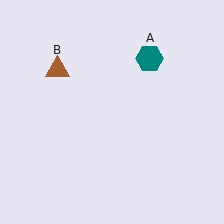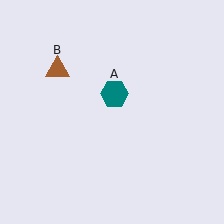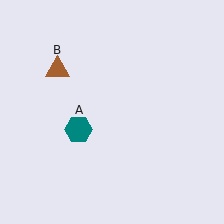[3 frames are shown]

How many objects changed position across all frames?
1 object changed position: teal hexagon (object A).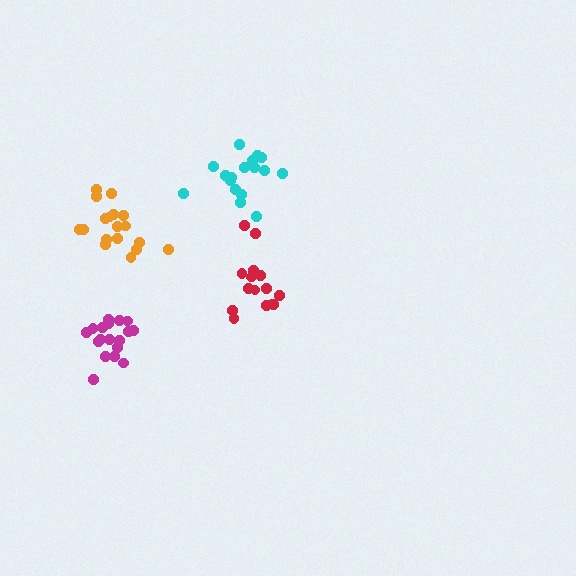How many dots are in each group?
Group 1: 15 dots, Group 2: 17 dots, Group 3: 18 dots, Group 4: 18 dots (68 total).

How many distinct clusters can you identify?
There are 4 distinct clusters.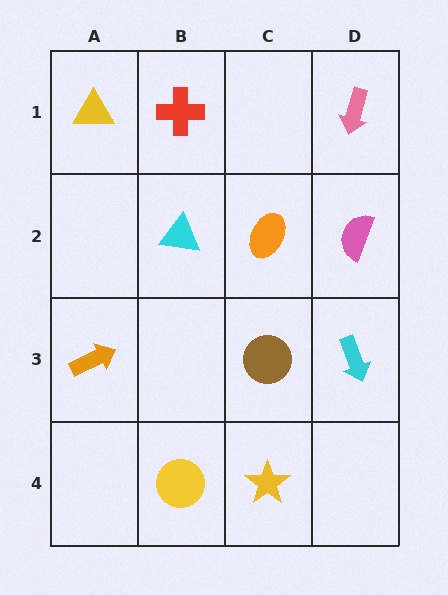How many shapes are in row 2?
3 shapes.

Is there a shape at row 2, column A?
No, that cell is empty.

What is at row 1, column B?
A red cross.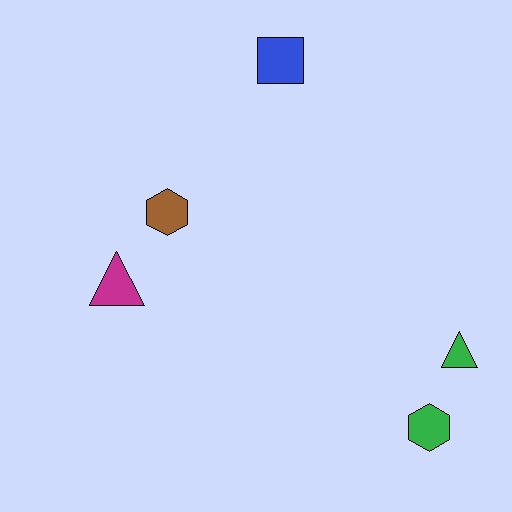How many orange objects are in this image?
There are no orange objects.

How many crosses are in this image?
There are no crosses.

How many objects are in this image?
There are 5 objects.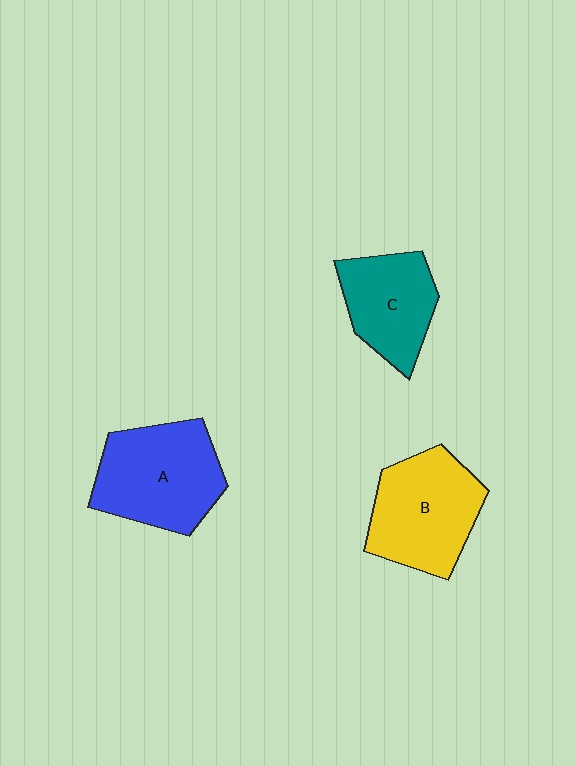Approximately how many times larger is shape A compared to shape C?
Approximately 1.3 times.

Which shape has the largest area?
Shape A (blue).